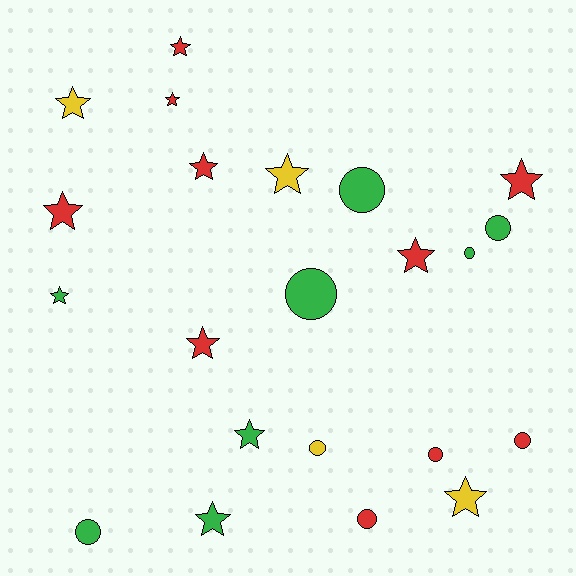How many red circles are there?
There are 3 red circles.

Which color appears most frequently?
Red, with 10 objects.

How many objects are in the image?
There are 22 objects.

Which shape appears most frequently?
Star, with 13 objects.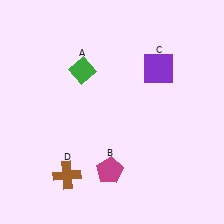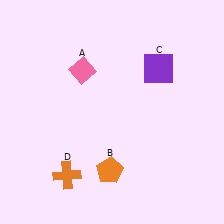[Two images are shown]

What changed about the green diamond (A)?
In Image 1, A is green. In Image 2, it changed to pink.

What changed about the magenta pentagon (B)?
In Image 1, B is magenta. In Image 2, it changed to orange.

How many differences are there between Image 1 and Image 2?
There are 3 differences between the two images.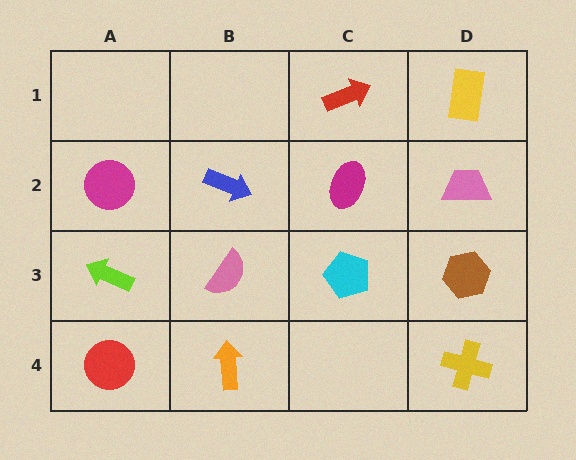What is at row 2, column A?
A magenta circle.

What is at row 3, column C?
A cyan pentagon.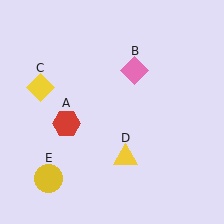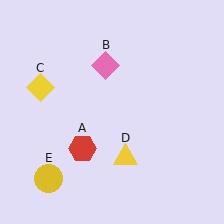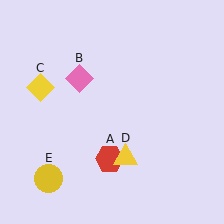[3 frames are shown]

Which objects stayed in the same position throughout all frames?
Yellow diamond (object C) and yellow triangle (object D) and yellow circle (object E) remained stationary.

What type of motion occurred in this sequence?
The red hexagon (object A), pink diamond (object B) rotated counterclockwise around the center of the scene.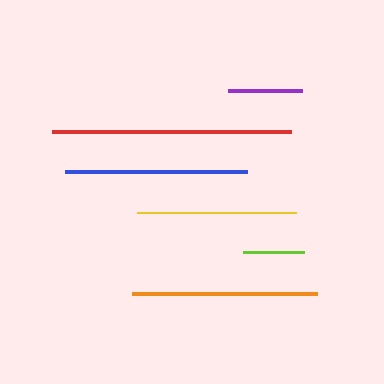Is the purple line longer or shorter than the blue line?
The blue line is longer than the purple line.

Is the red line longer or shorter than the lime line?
The red line is longer than the lime line.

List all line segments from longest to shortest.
From longest to shortest: red, orange, blue, yellow, purple, lime.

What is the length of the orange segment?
The orange segment is approximately 185 pixels long.